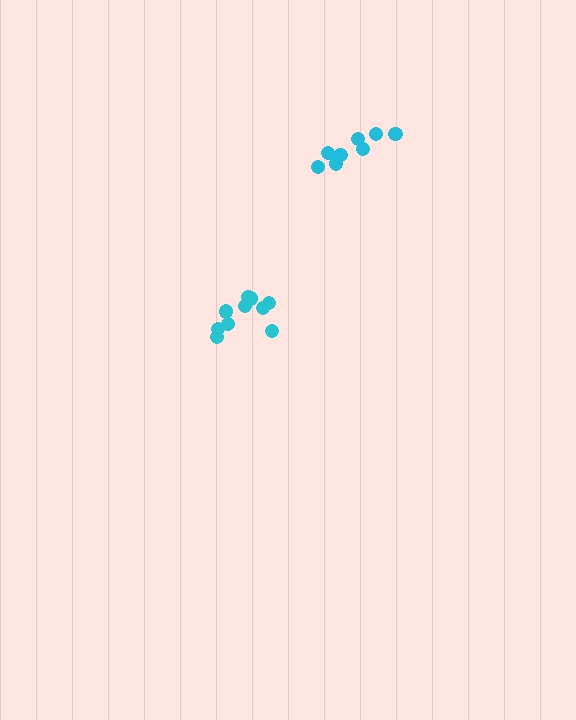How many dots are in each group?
Group 1: 10 dots, Group 2: 8 dots (18 total).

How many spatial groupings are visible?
There are 2 spatial groupings.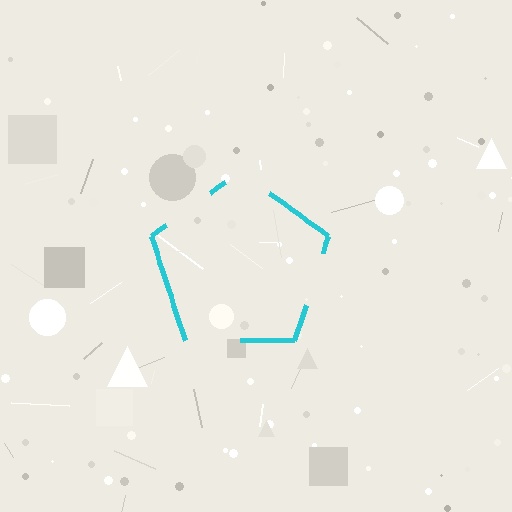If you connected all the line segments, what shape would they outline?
They would outline a pentagon.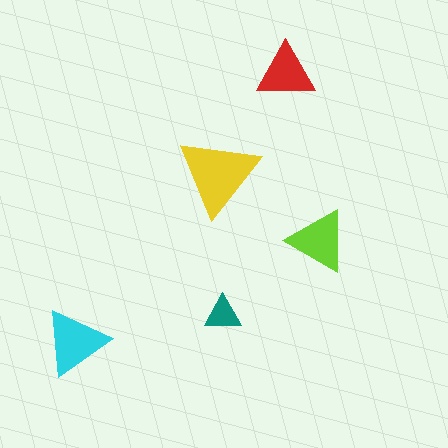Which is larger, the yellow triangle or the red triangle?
The yellow one.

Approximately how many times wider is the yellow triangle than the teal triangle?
About 2 times wider.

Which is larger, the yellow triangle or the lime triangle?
The yellow one.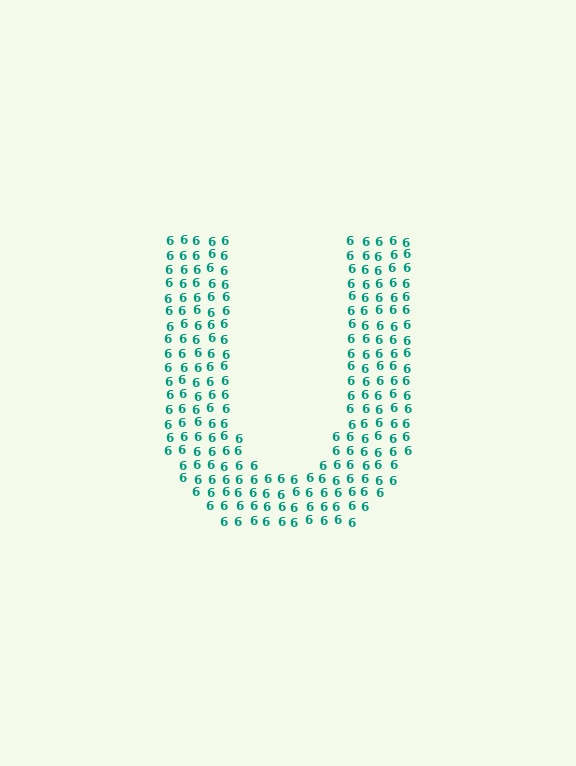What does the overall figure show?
The overall figure shows the letter U.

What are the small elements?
The small elements are digit 6's.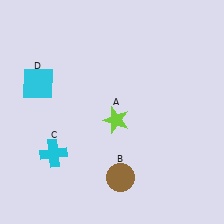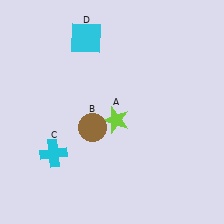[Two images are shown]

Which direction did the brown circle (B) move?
The brown circle (B) moved up.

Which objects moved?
The objects that moved are: the brown circle (B), the cyan square (D).